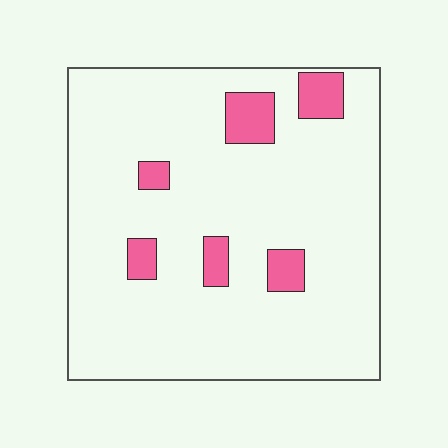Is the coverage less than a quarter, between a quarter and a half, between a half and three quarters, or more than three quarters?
Less than a quarter.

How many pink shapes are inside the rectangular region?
6.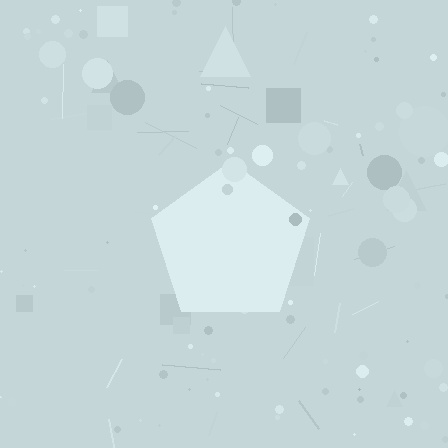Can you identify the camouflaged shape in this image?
The camouflaged shape is a pentagon.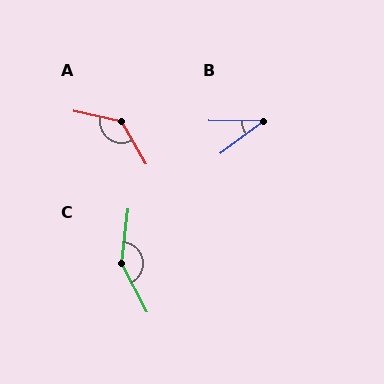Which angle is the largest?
C, at approximately 145 degrees.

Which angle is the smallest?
B, at approximately 37 degrees.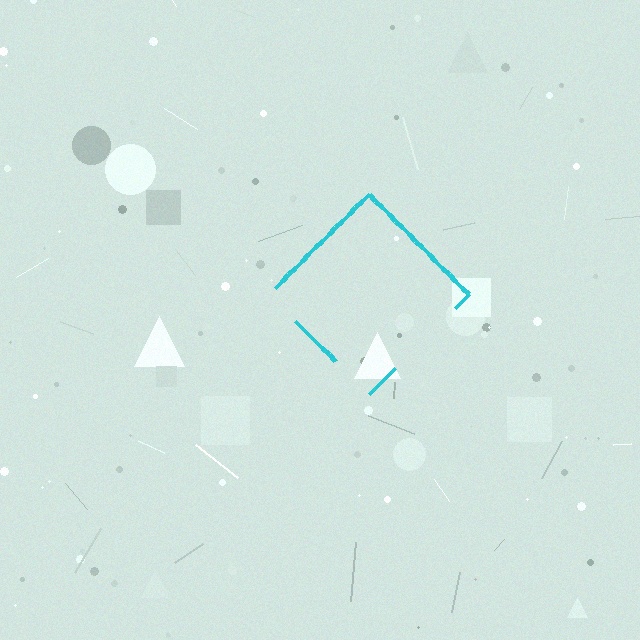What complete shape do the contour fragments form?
The contour fragments form a diamond.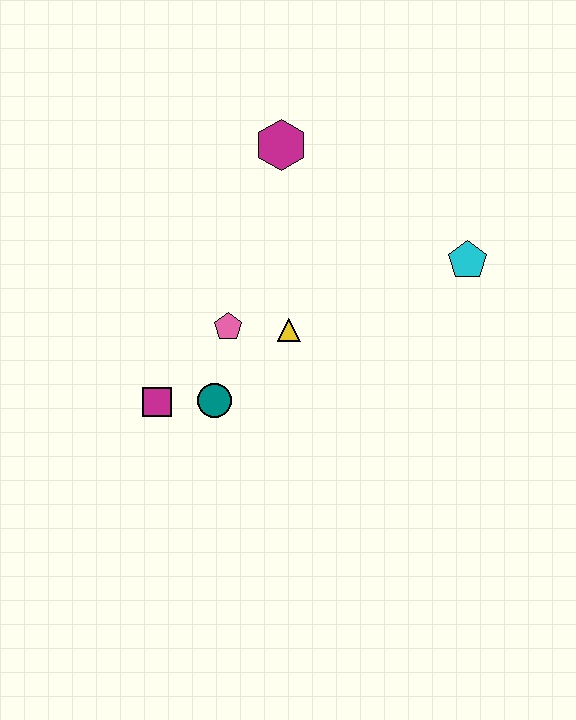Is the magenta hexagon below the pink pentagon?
No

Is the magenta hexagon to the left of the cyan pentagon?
Yes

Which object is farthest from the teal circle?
The cyan pentagon is farthest from the teal circle.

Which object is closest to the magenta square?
The teal circle is closest to the magenta square.